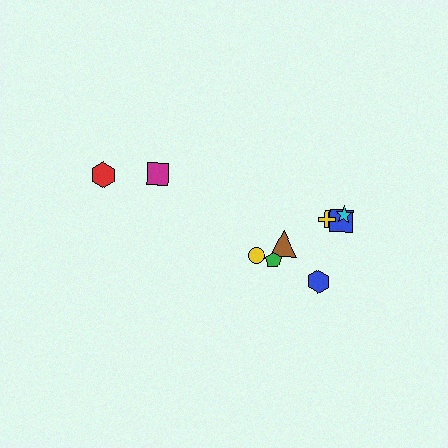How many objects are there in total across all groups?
There are 10 objects.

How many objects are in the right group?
There are 7 objects.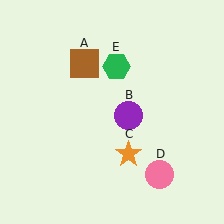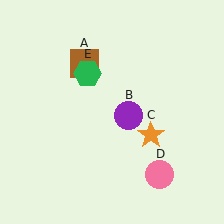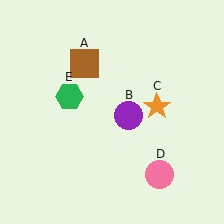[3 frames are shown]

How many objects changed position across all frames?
2 objects changed position: orange star (object C), green hexagon (object E).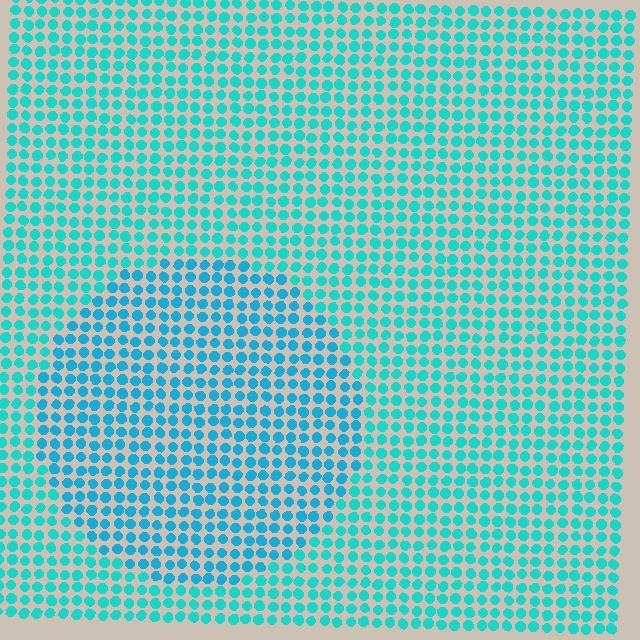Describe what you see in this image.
The image is filled with small cyan elements in a uniform arrangement. A circle-shaped region is visible where the elements are tinted to a slightly different hue, forming a subtle color boundary.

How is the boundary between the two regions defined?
The boundary is defined purely by a slight shift in hue (about 18 degrees). Spacing, size, and orientation are identical on both sides.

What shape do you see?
I see a circle.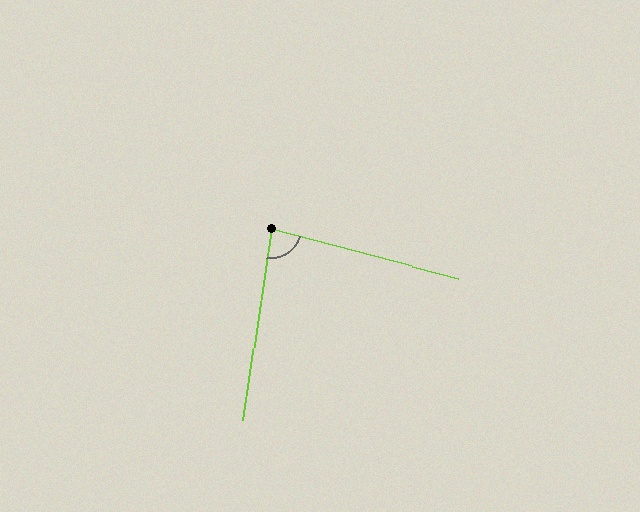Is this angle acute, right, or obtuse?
It is acute.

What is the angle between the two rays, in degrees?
Approximately 84 degrees.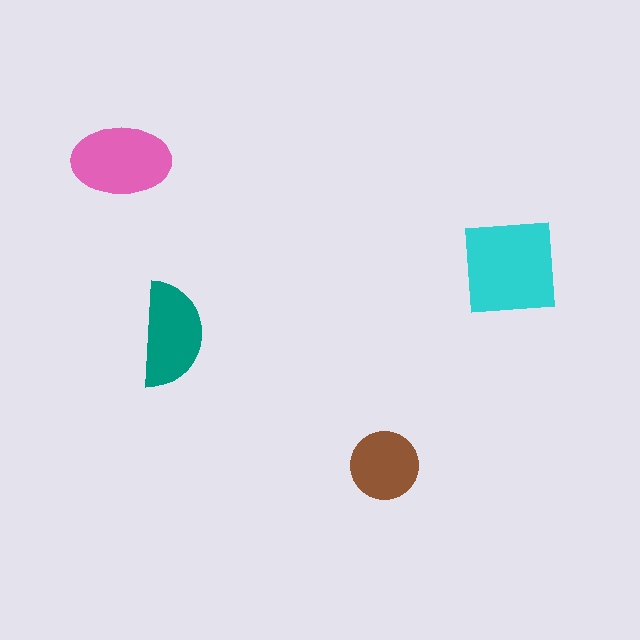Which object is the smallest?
The brown circle.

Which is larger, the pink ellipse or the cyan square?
The cyan square.